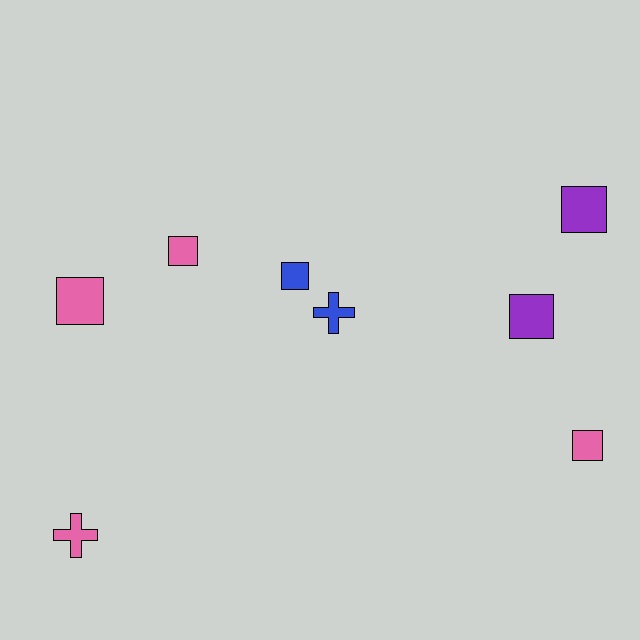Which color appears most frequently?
Pink, with 4 objects.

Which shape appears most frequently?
Square, with 6 objects.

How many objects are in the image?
There are 8 objects.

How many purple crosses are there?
There are no purple crosses.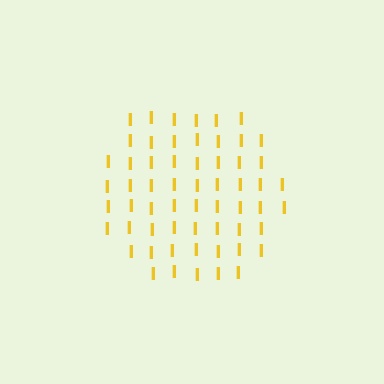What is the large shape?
The large shape is a hexagon.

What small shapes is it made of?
It is made of small letter I's.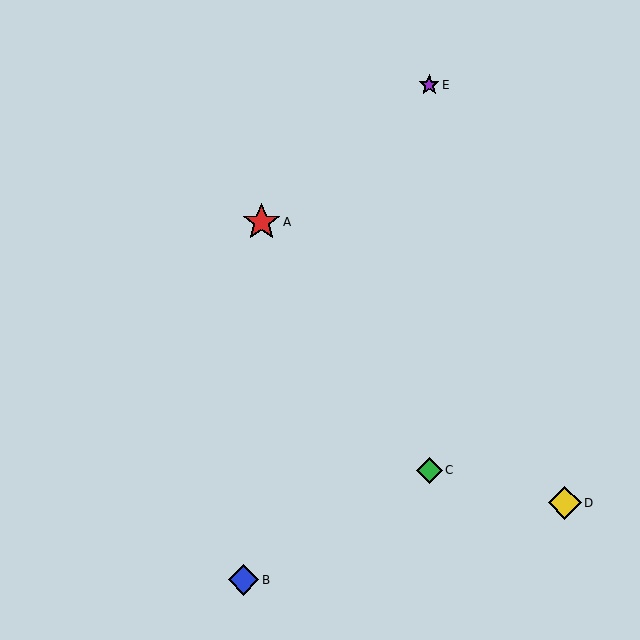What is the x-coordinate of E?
Object E is at x≈429.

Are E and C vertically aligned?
Yes, both are at x≈429.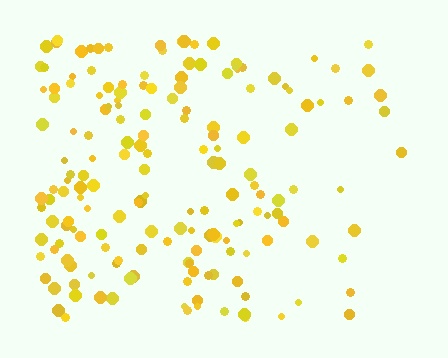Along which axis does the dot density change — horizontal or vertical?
Horizontal.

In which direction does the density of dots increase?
From right to left, with the left side densest.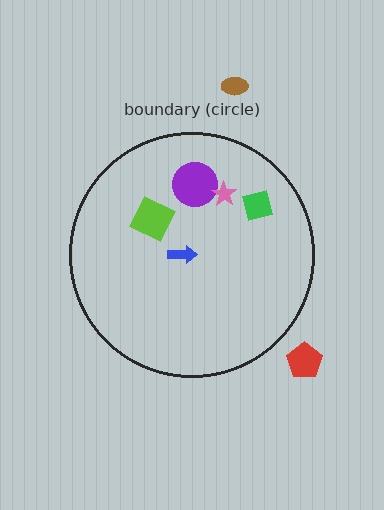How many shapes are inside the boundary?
5 inside, 2 outside.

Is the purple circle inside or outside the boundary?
Inside.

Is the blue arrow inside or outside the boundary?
Inside.